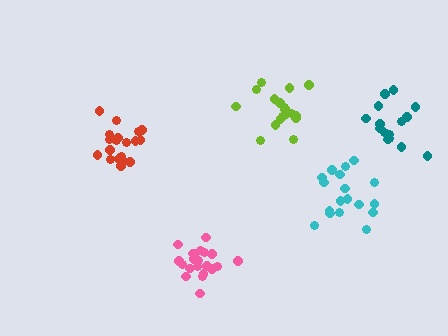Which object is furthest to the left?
The red cluster is leftmost.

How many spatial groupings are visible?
There are 5 spatial groupings.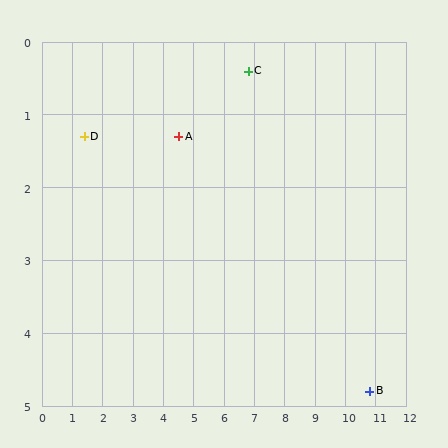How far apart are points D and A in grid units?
Points D and A are about 3.1 grid units apart.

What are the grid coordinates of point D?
Point D is at approximately (1.4, 1.3).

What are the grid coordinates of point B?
Point B is at approximately (10.8, 4.8).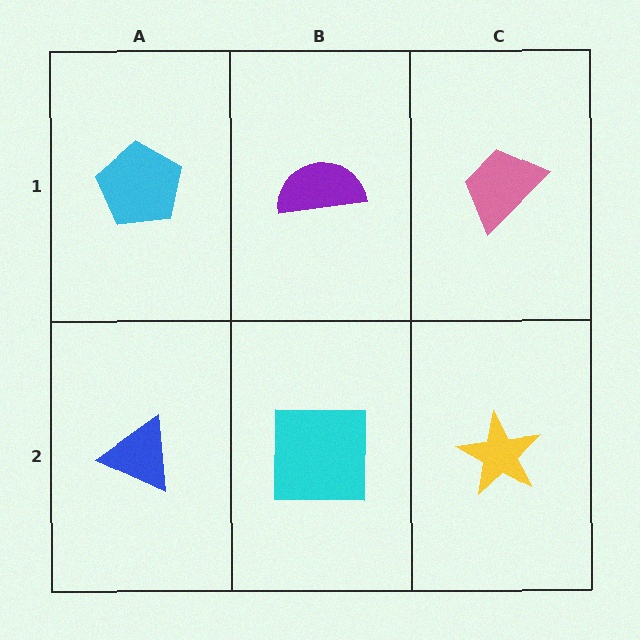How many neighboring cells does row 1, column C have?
2.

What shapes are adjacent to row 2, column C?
A pink trapezoid (row 1, column C), a cyan square (row 2, column B).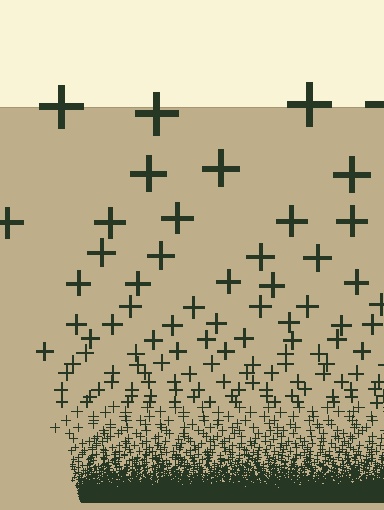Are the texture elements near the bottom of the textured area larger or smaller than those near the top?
Smaller. The gradient is inverted — elements near the bottom are smaller and denser.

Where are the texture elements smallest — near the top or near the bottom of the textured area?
Near the bottom.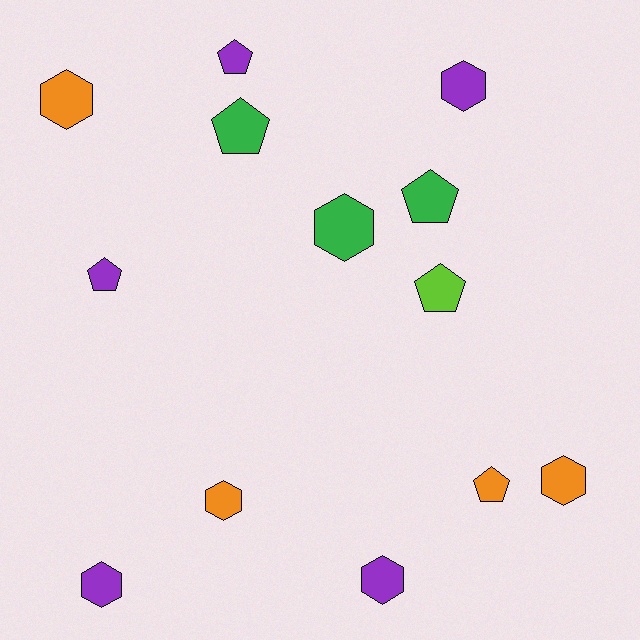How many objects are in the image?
There are 13 objects.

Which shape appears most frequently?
Hexagon, with 7 objects.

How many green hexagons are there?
There is 1 green hexagon.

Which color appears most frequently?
Purple, with 5 objects.